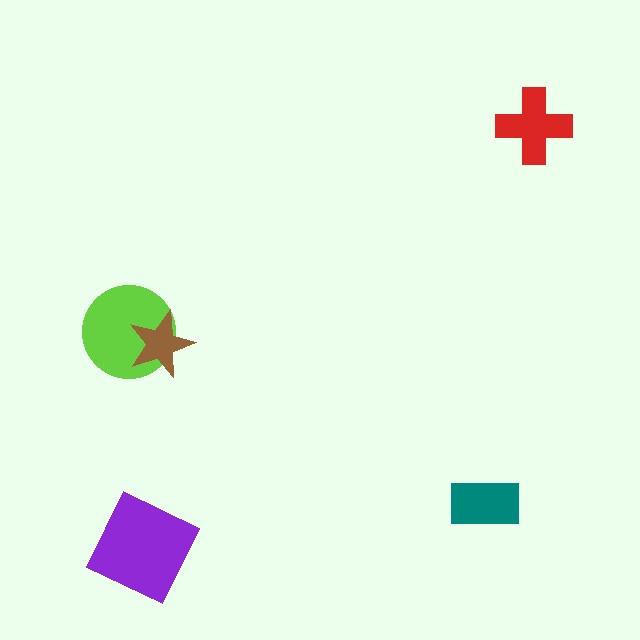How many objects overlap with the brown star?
1 object overlaps with the brown star.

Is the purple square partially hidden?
No, no other shape covers it.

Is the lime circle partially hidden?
Yes, it is partially covered by another shape.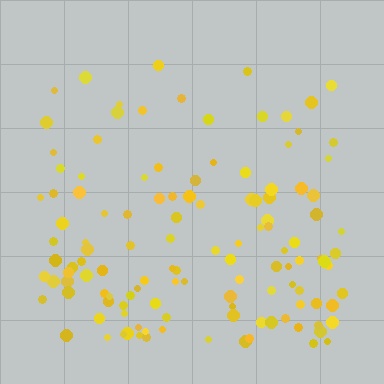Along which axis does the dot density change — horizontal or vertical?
Vertical.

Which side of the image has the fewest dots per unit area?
The top.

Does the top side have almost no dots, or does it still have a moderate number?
Still a moderate number, just noticeably fewer than the bottom.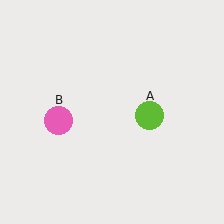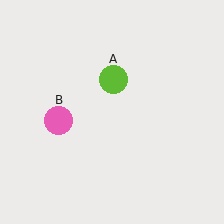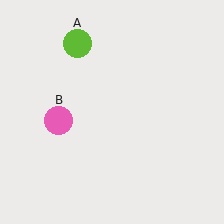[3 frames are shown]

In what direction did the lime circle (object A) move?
The lime circle (object A) moved up and to the left.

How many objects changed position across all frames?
1 object changed position: lime circle (object A).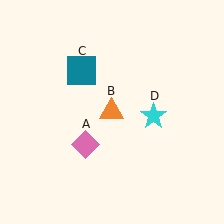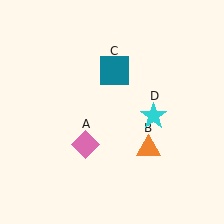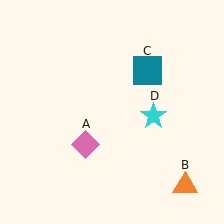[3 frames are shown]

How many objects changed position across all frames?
2 objects changed position: orange triangle (object B), teal square (object C).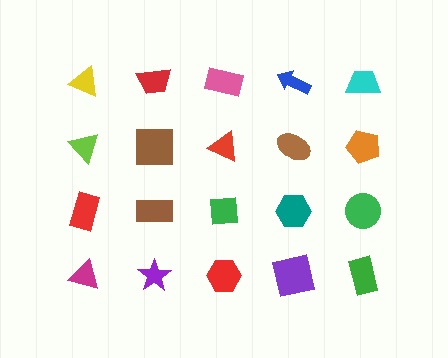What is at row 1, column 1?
A yellow triangle.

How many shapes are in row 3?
5 shapes.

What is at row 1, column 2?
A red trapezoid.